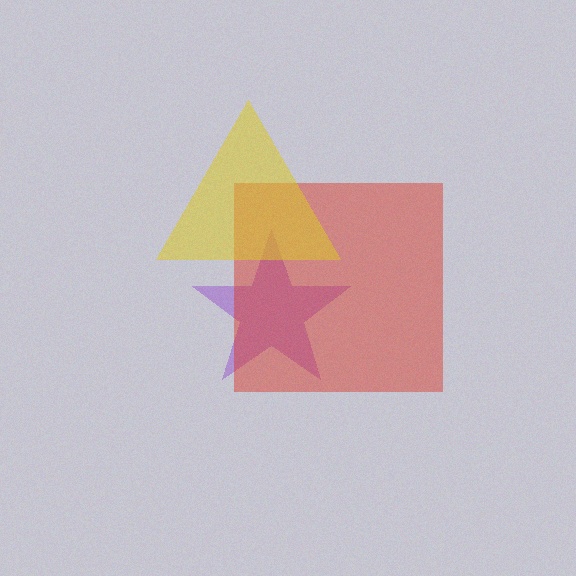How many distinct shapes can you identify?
There are 3 distinct shapes: a purple star, a red square, a yellow triangle.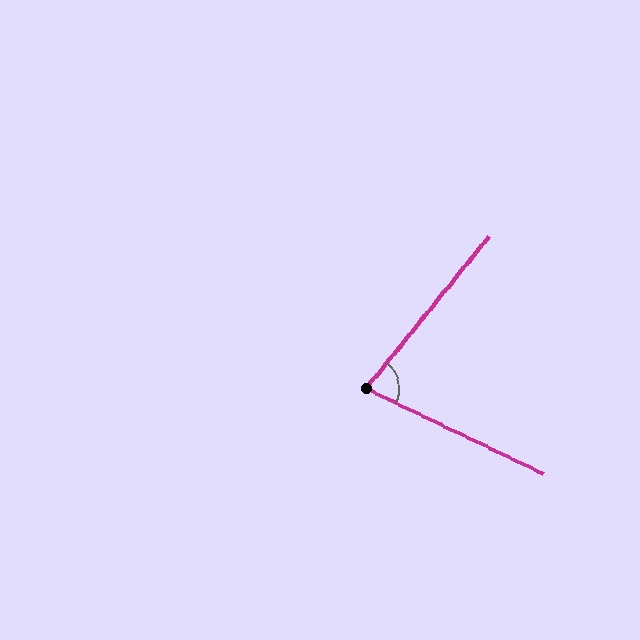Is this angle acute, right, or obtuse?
It is acute.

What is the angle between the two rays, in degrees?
Approximately 77 degrees.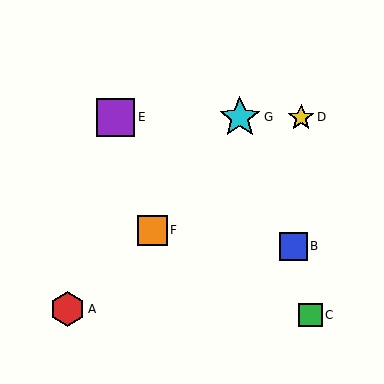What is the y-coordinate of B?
Object B is at y≈246.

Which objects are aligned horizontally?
Objects D, E, G are aligned horizontally.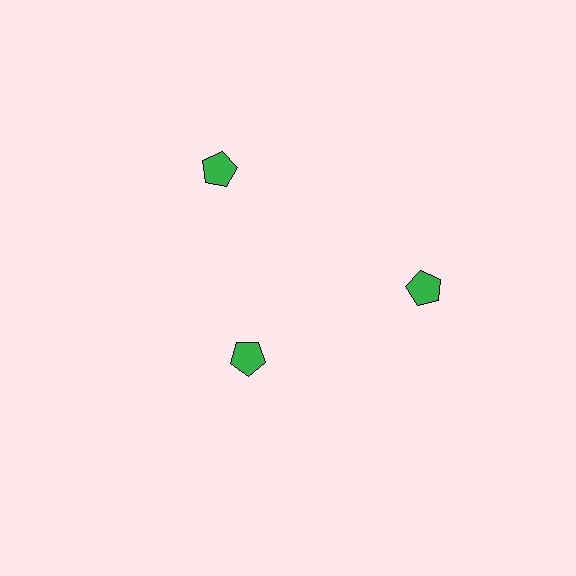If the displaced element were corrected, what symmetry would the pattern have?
It would have 3-fold rotational symmetry — the pattern would map onto itself every 120 degrees.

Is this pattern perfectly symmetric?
No. The 3 green pentagons are arranged in a ring, but one element near the 7 o'clock position is pulled inward toward the center, breaking the 3-fold rotational symmetry.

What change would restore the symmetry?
The symmetry would be restored by moving it outward, back onto the ring so that all 3 pentagons sit at equal angles and equal distance from the center.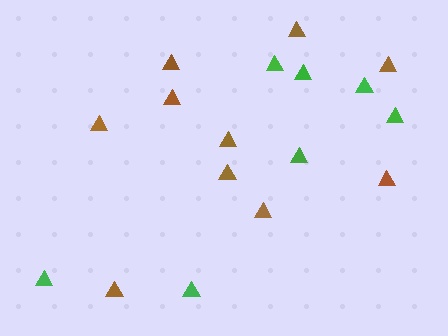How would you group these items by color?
There are 2 groups: one group of green triangles (7) and one group of brown triangles (10).